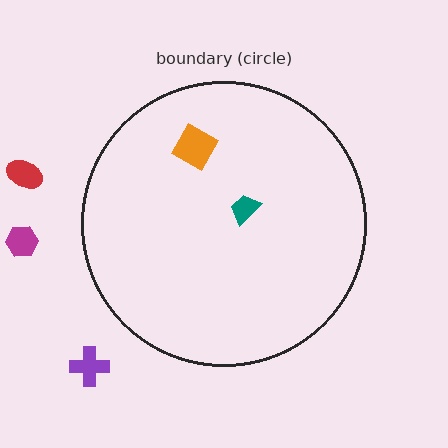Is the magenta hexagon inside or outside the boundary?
Outside.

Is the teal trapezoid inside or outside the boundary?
Inside.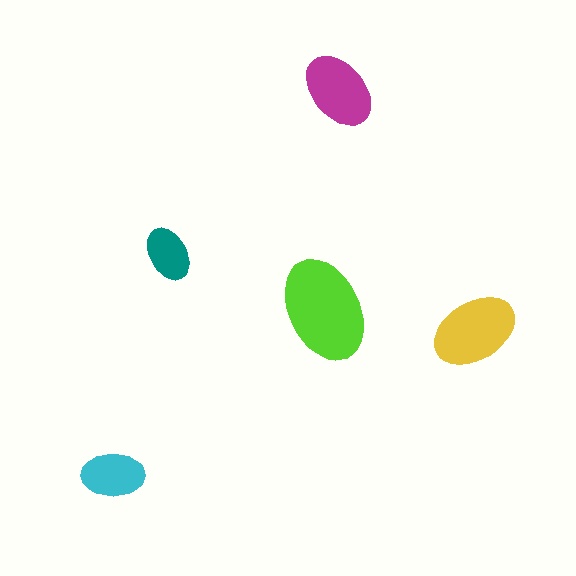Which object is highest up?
The magenta ellipse is topmost.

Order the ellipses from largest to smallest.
the lime one, the yellow one, the magenta one, the cyan one, the teal one.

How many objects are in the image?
There are 5 objects in the image.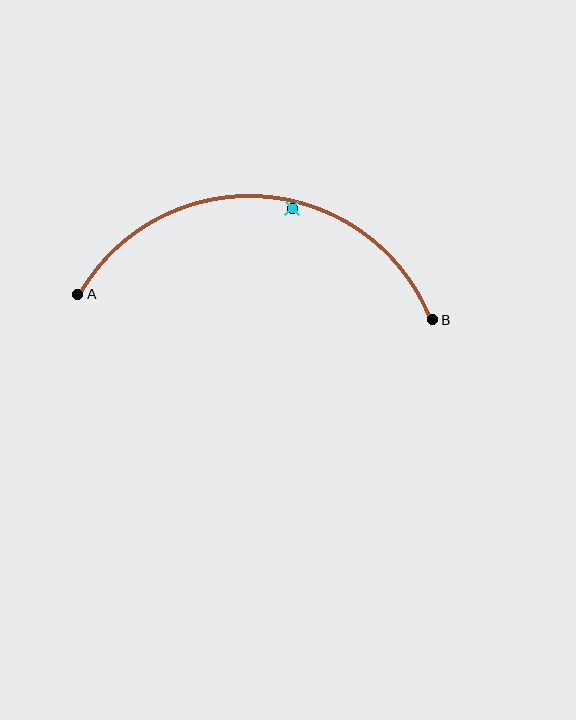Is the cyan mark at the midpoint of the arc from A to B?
No — the cyan mark does not lie on the arc at all. It sits slightly inside the curve.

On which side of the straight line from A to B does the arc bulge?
The arc bulges above the straight line connecting A and B.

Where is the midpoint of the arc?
The arc midpoint is the point on the curve farthest from the straight line joining A and B. It sits above that line.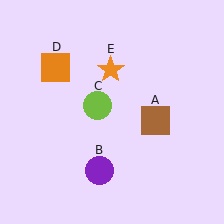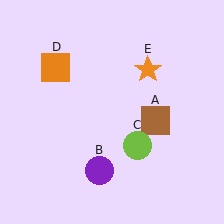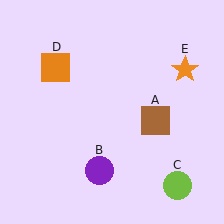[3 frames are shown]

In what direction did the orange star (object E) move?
The orange star (object E) moved right.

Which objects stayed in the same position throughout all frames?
Brown square (object A) and purple circle (object B) and orange square (object D) remained stationary.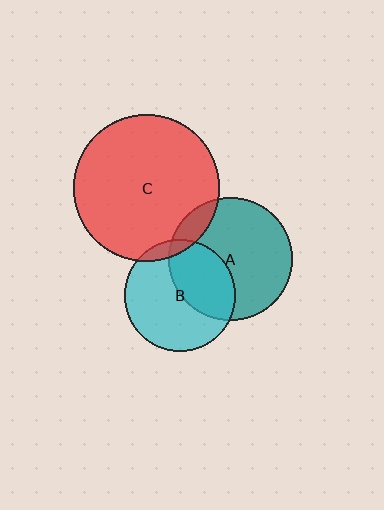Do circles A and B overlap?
Yes.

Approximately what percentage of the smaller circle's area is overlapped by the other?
Approximately 40%.